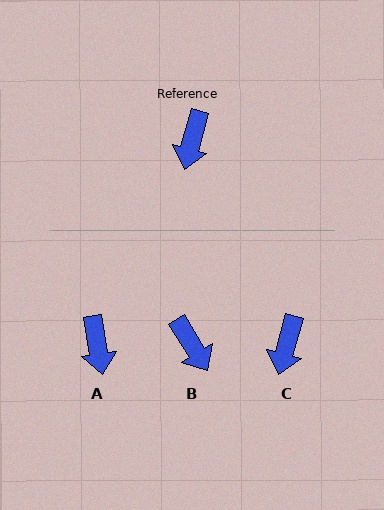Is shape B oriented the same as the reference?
No, it is off by about 47 degrees.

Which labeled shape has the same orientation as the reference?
C.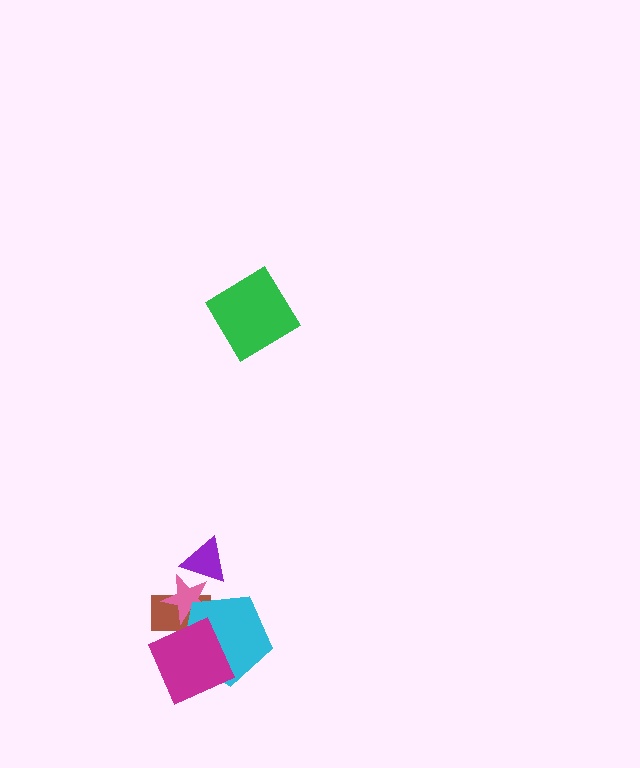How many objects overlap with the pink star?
4 objects overlap with the pink star.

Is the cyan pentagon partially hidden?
Yes, it is partially covered by another shape.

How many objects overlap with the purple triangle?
1 object overlaps with the purple triangle.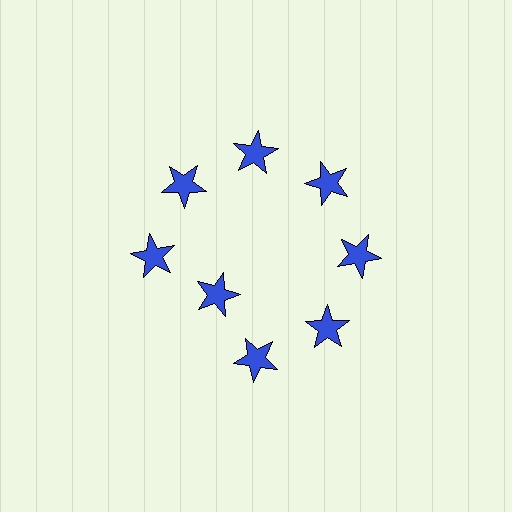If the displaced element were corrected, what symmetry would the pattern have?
It would have 8-fold rotational symmetry — the pattern would map onto itself every 45 degrees.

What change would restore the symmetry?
The symmetry would be restored by moving it outward, back onto the ring so that all 8 stars sit at equal angles and equal distance from the center.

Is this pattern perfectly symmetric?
No. The 8 blue stars are arranged in a ring, but one element near the 8 o'clock position is pulled inward toward the center, breaking the 8-fold rotational symmetry.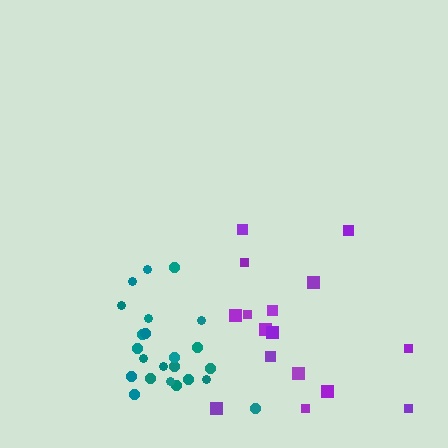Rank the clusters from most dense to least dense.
teal, purple.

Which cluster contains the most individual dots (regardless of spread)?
Teal (23).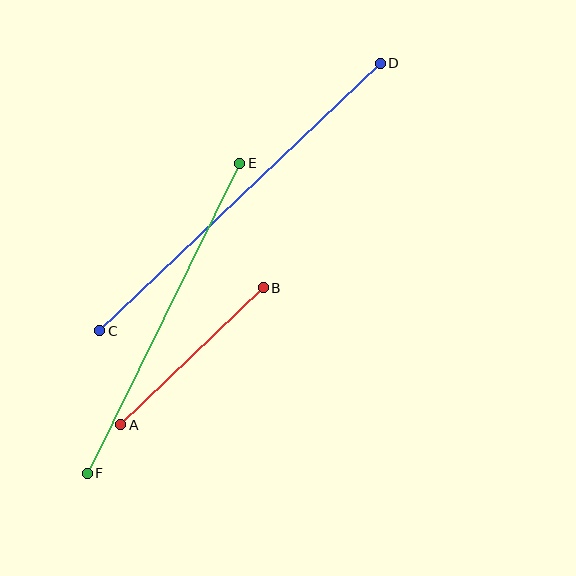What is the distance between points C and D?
The distance is approximately 387 pixels.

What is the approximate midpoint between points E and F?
The midpoint is at approximately (164, 318) pixels.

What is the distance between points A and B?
The distance is approximately 198 pixels.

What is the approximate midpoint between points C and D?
The midpoint is at approximately (240, 197) pixels.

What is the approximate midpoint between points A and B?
The midpoint is at approximately (192, 356) pixels.